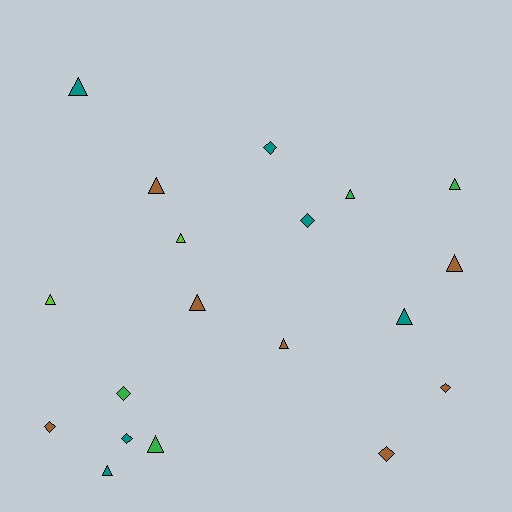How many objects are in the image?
There are 19 objects.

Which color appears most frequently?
Brown, with 7 objects.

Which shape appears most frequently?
Triangle, with 12 objects.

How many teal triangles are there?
There are 3 teal triangles.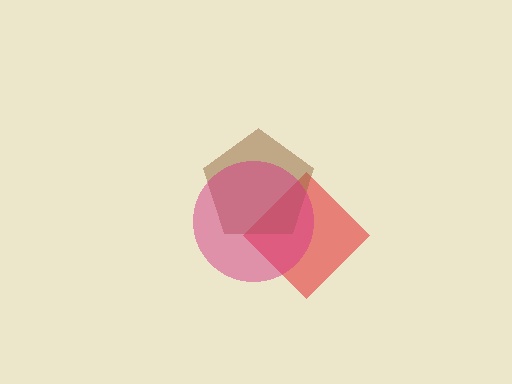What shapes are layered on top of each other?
The layered shapes are: a red diamond, a brown pentagon, a magenta circle.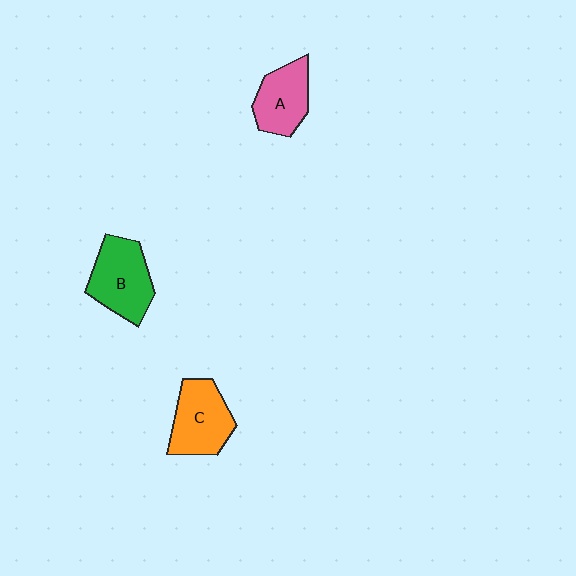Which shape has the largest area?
Shape B (green).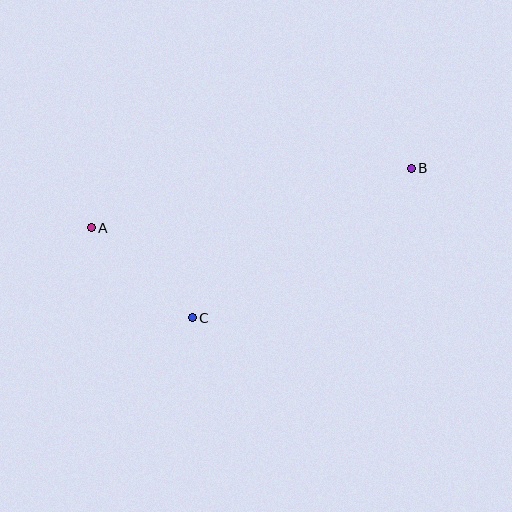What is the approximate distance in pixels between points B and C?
The distance between B and C is approximately 265 pixels.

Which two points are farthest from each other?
Points A and B are farthest from each other.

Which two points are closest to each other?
Points A and C are closest to each other.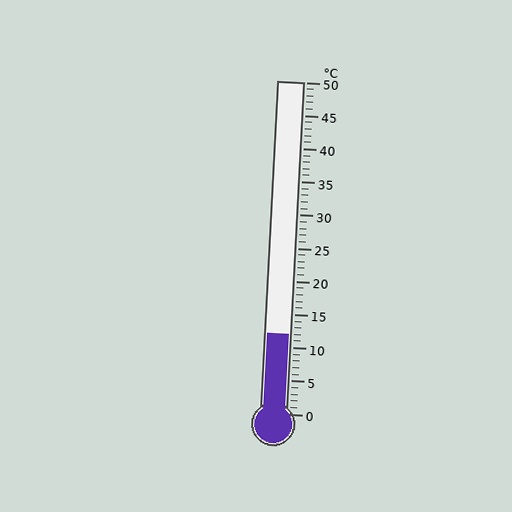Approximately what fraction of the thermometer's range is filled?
The thermometer is filled to approximately 25% of its range.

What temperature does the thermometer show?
The thermometer shows approximately 12°C.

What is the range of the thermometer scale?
The thermometer scale ranges from 0°C to 50°C.